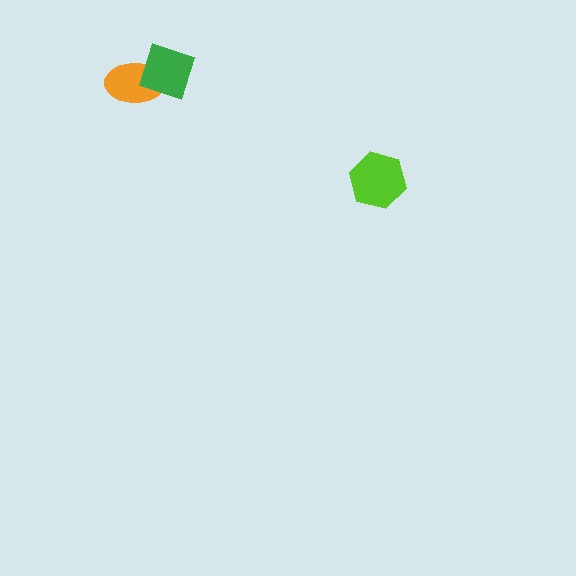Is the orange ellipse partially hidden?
Yes, it is partially covered by another shape.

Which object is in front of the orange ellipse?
The green diamond is in front of the orange ellipse.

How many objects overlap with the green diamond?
1 object overlaps with the green diamond.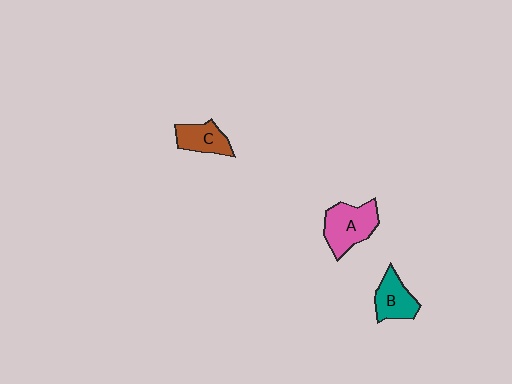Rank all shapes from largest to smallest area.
From largest to smallest: A (pink), B (teal), C (brown).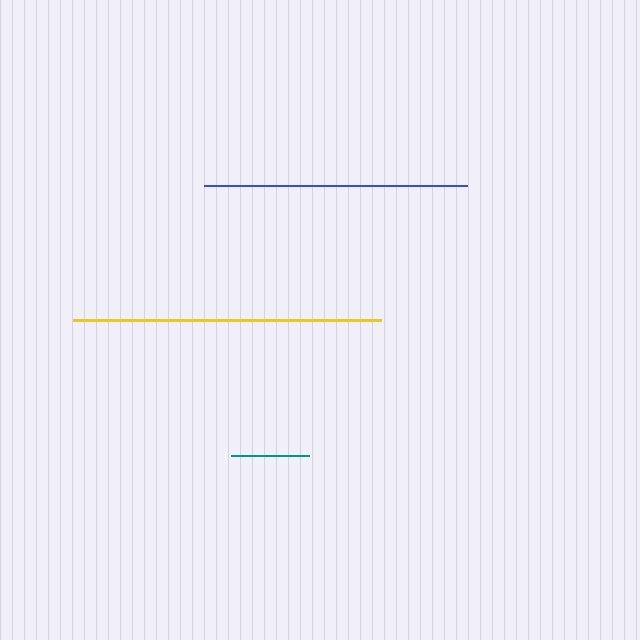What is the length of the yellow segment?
The yellow segment is approximately 308 pixels long.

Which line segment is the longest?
The yellow line is the longest at approximately 308 pixels.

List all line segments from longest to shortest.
From longest to shortest: yellow, blue, teal.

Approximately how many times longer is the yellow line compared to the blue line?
The yellow line is approximately 1.2 times the length of the blue line.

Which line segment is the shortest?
The teal line is the shortest at approximately 78 pixels.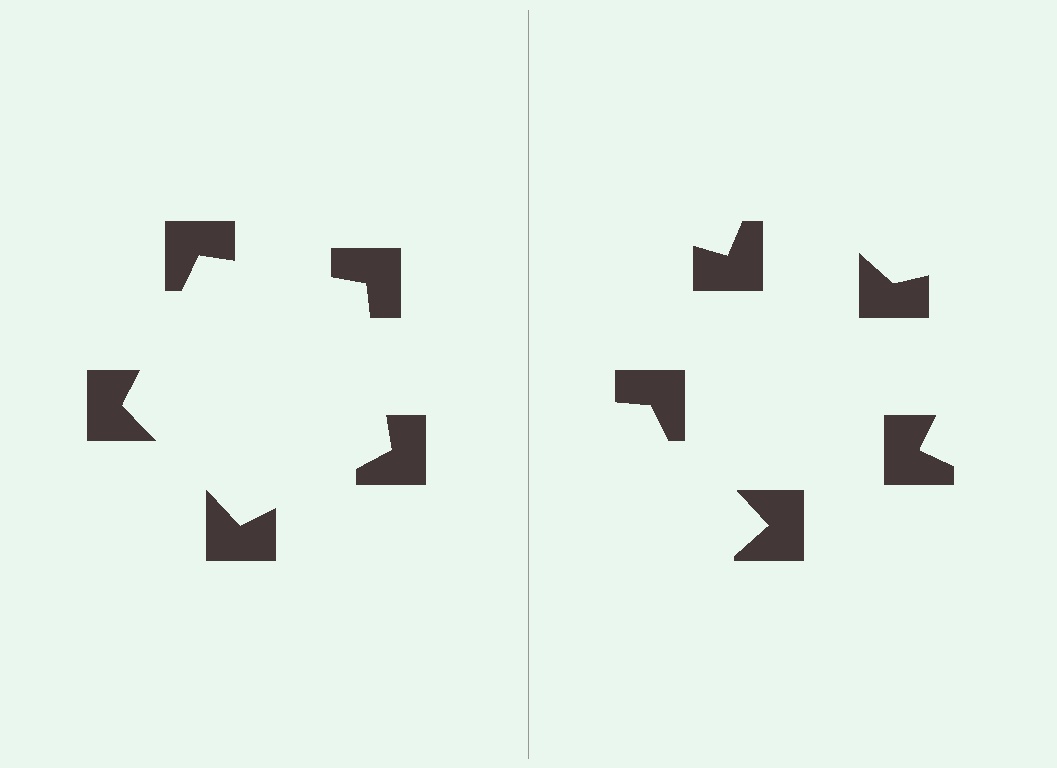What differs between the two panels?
The notched squares are positioned identically on both sides; only the wedge orientations differ. On the left they align to a pentagon; on the right they are misaligned.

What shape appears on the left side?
An illusory pentagon.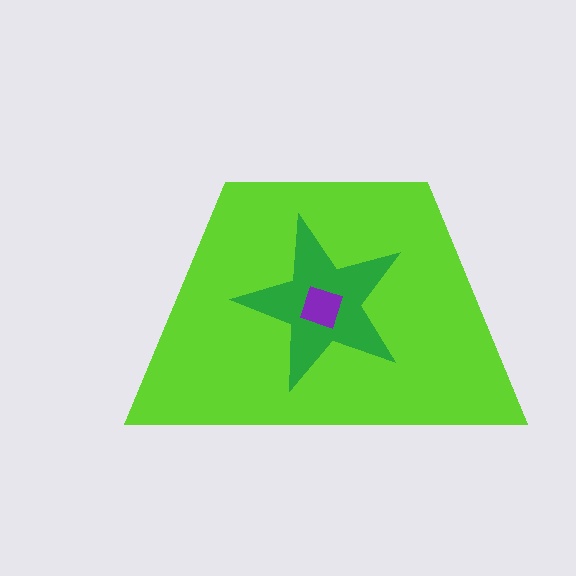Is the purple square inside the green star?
Yes.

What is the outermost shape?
The lime trapezoid.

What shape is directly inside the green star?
The purple square.